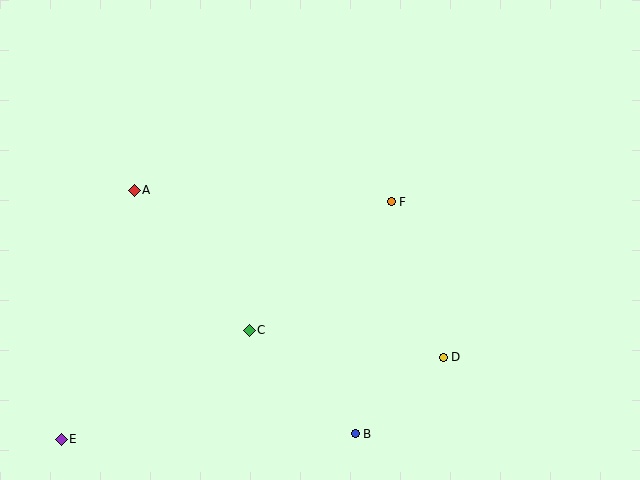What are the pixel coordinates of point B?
Point B is at (355, 434).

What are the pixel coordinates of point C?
Point C is at (249, 330).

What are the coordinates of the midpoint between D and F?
The midpoint between D and F is at (417, 280).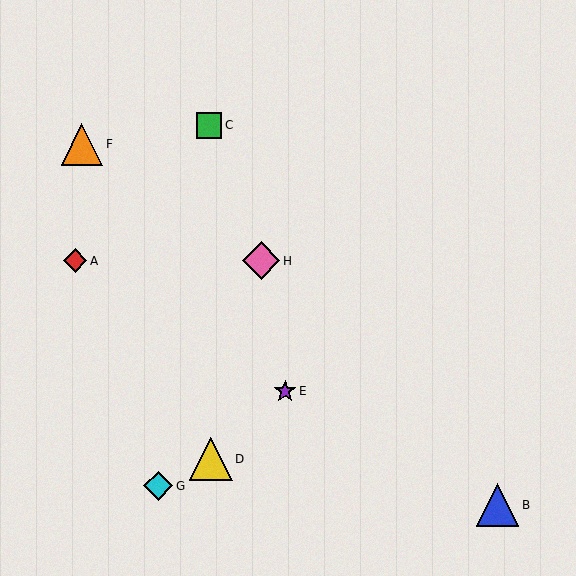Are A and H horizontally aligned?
Yes, both are at y≈261.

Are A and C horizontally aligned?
No, A is at y≈261 and C is at y≈125.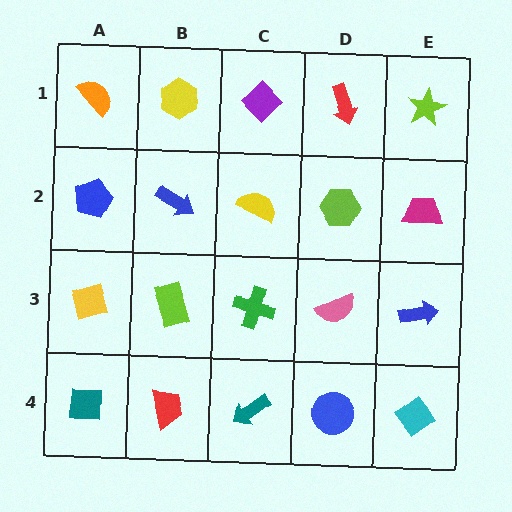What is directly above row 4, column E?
A blue arrow.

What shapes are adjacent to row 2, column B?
A yellow hexagon (row 1, column B), a lime rectangle (row 3, column B), a blue pentagon (row 2, column A), a yellow semicircle (row 2, column C).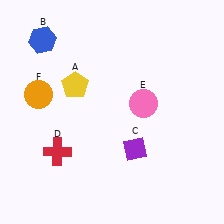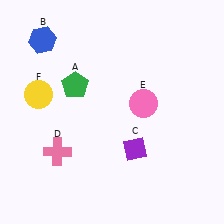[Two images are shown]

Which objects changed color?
A changed from yellow to green. D changed from red to pink. F changed from orange to yellow.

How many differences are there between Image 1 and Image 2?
There are 3 differences between the two images.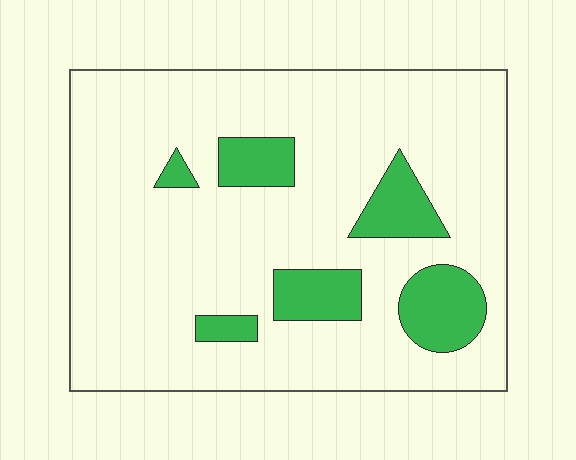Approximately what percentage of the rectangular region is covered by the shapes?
Approximately 15%.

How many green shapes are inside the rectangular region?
6.